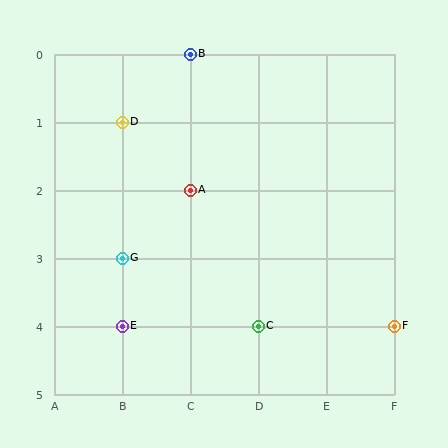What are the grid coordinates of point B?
Point B is at grid coordinates (C, 0).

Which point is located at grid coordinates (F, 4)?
Point F is at (F, 4).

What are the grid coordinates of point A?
Point A is at grid coordinates (C, 2).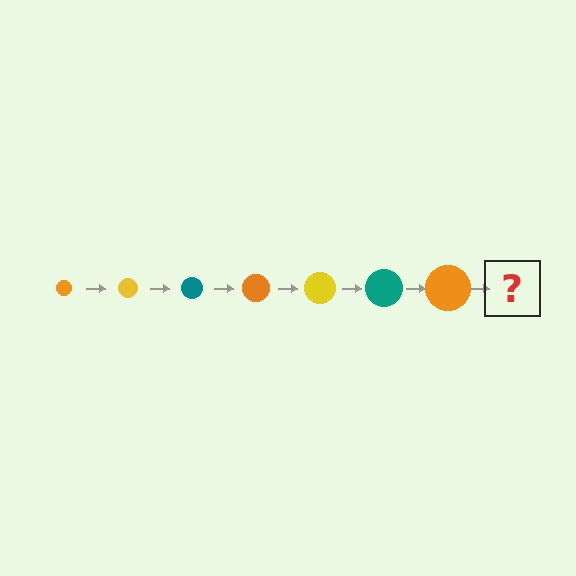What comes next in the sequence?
The next element should be a yellow circle, larger than the previous one.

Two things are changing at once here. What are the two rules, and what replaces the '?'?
The two rules are that the circle grows larger each step and the color cycles through orange, yellow, and teal. The '?' should be a yellow circle, larger than the previous one.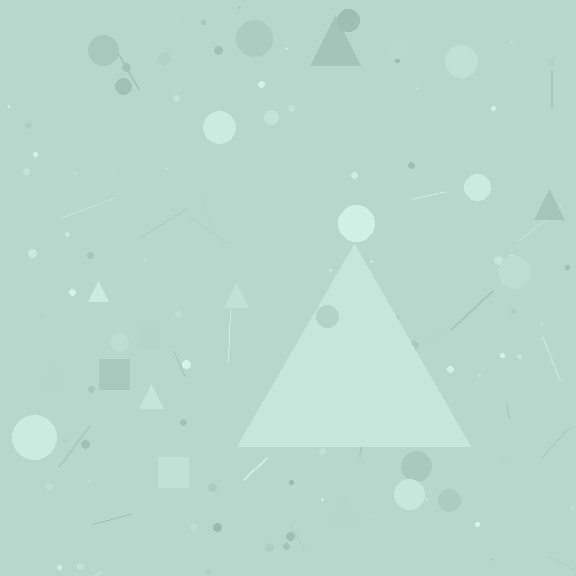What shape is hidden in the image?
A triangle is hidden in the image.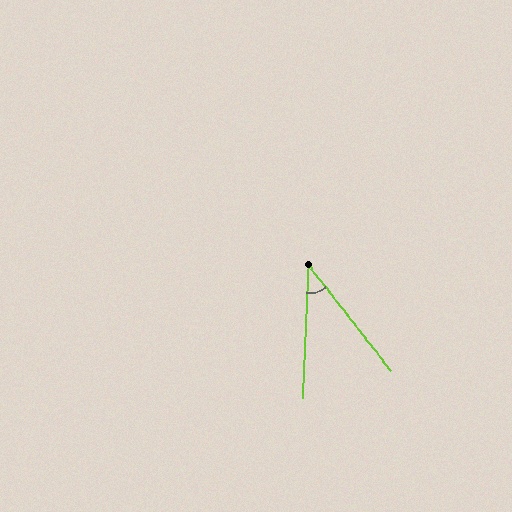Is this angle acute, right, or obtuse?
It is acute.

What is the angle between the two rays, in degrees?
Approximately 41 degrees.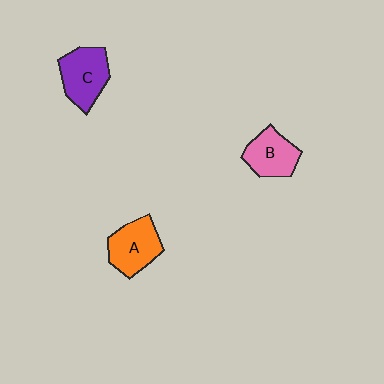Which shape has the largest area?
Shape C (purple).